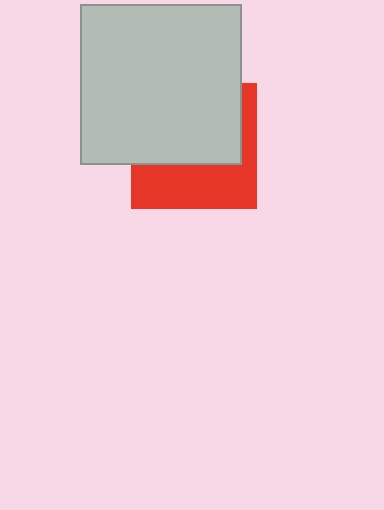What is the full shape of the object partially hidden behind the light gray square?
The partially hidden object is a red square.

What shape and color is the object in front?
The object in front is a light gray square.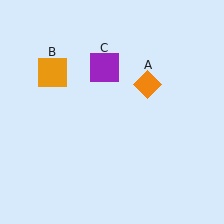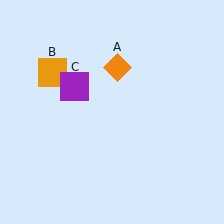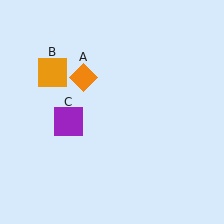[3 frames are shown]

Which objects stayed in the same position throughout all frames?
Orange square (object B) remained stationary.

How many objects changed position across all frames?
2 objects changed position: orange diamond (object A), purple square (object C).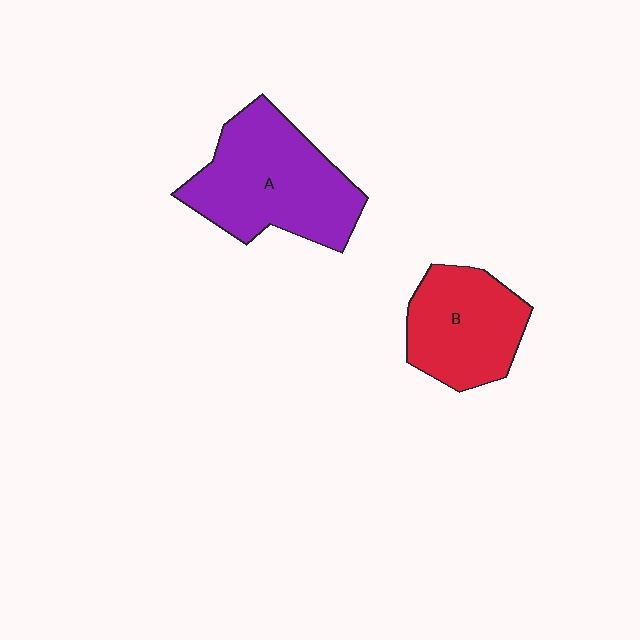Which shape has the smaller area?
Shape B (red).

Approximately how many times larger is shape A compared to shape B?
Approximately 1.4 times.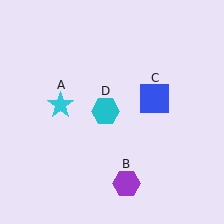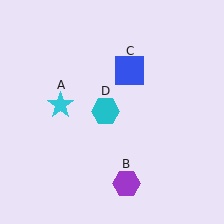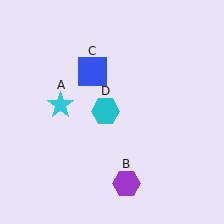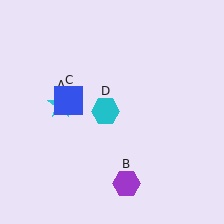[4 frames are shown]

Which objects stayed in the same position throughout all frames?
Cyan star (object A) and purple hexagon (object B) and cyan hexagon (object D) remained stationary.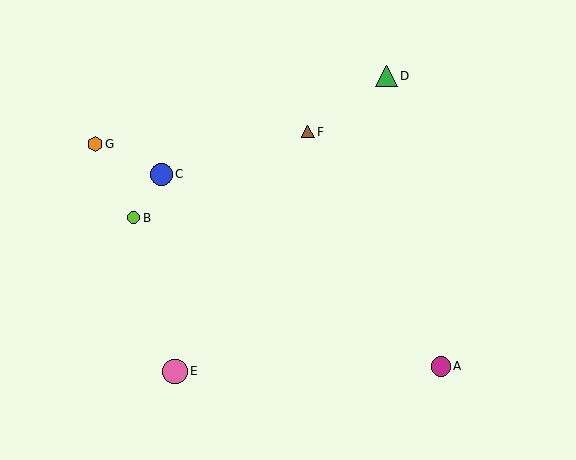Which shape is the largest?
The pink circle (labeled E) is the largest.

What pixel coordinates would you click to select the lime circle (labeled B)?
Click at (134, 218) to select the lime circle B.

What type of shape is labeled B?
Shape B is a lime circle.